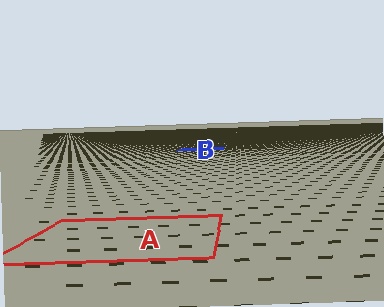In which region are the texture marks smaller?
The texture marks are smaller in region B, because it is farther away.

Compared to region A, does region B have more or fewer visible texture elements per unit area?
Region B has more texture elements per unit area — they are packed more densely because it is farther away.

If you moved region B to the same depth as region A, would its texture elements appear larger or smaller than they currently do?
They would appear larger. At a closer depth, the same texture elements are projected at a bigger on-screen size.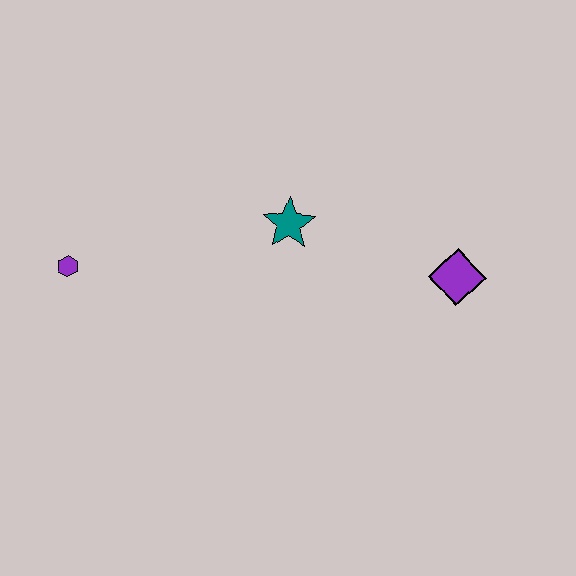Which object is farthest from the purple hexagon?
The purple diamond is farthest from the purple hexagon.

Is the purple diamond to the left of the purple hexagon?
No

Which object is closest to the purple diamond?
The teal star is closest to the purple diamond.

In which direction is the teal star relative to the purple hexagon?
The teal star is to the right of the purple hexagon.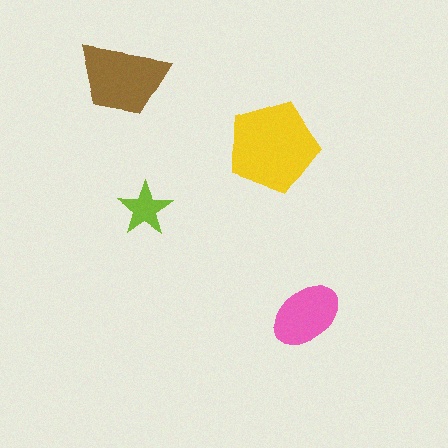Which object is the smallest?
The lime star.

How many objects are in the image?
There are 4 objects in the image.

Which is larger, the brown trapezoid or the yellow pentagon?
The yellow pentagon.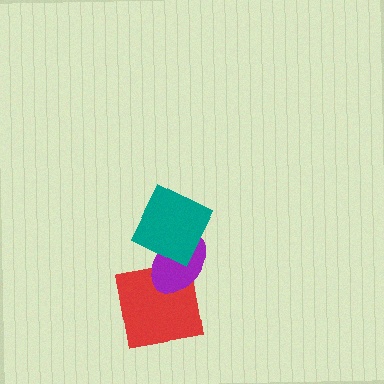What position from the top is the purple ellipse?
The purple ellipse is 2nd from the top.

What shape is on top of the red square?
The purple ellipse is on top of the red square.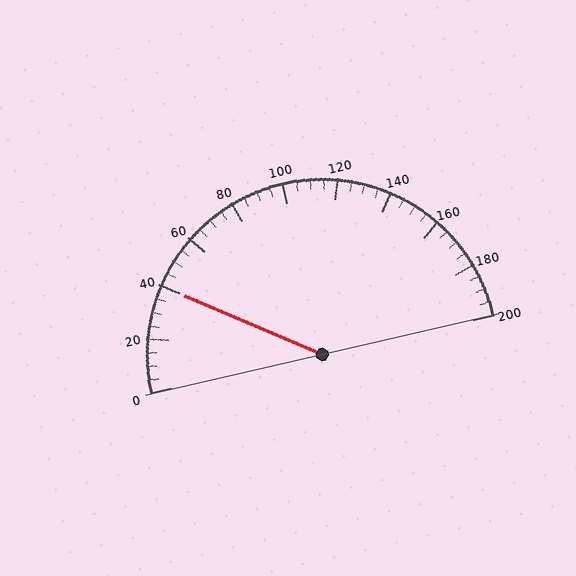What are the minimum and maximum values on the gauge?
The gauge ranges from 0 to 200.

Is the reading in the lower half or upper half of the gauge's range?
The reading is in the lower half of the range (0 to 200).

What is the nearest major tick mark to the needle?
The nearest major tick mark is 40.